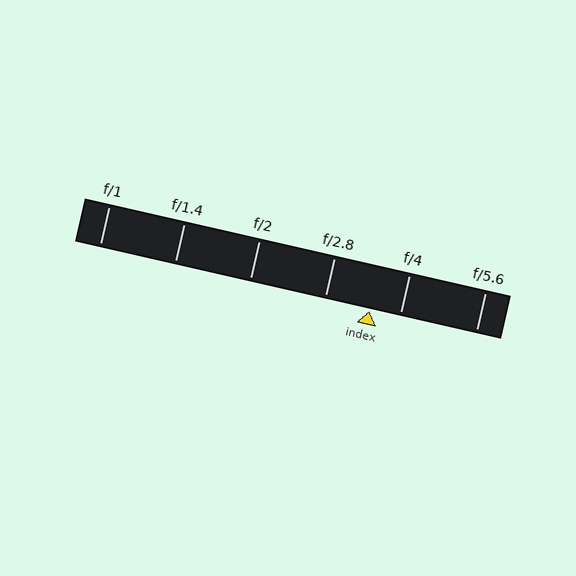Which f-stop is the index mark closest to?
The index mark is closest to f/4.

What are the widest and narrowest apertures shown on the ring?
The widest aperture shown is f/1 and the narrowest is f/5.6.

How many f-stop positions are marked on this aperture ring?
There are 6 f-stop positions marked.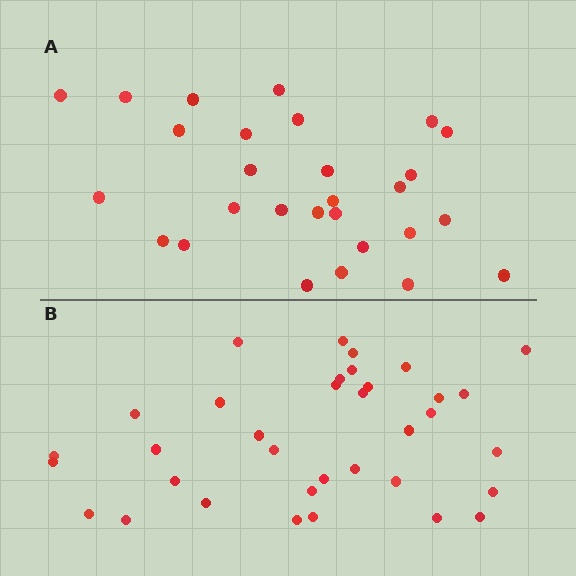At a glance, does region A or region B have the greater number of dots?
Region B (the bottom region) has more dots.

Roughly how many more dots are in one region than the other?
Region B has roughly 8 or so more dots than region A.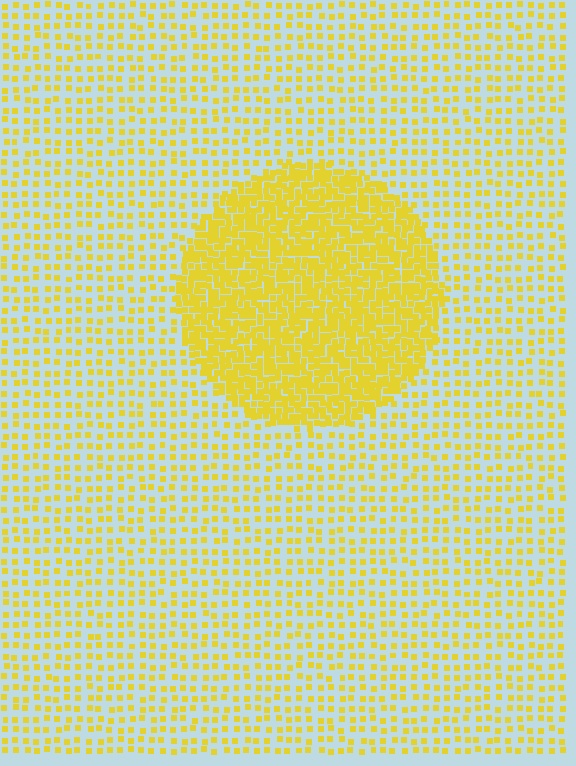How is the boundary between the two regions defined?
The boundary is defined by a change in element density (approximately 2.8x ratio). All elements are the same color, size, and shape.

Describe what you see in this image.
The image contains small yellow elements arranged at two different densities. A circle-shaped region is visible where the elements are more densely packed than the surrounding area.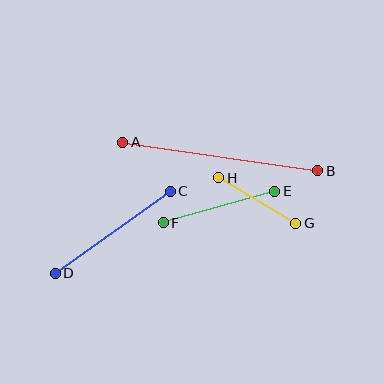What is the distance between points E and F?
The distance is approximately 116 pixels.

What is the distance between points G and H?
The distance is approximately 90 pixels.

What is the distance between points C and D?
The distance is approximately 141 pixels.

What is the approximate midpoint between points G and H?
The midpoint is at approximately (257, 201) pixels.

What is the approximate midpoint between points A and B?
The midpoint is at approximately (220, 156) pixels.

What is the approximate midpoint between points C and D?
The midpoint is at approximately (113, 232) pixels.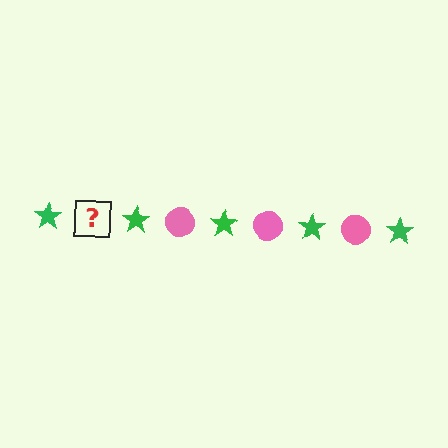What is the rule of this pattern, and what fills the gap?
The rule is that the pattern alternates between green star and pink circle. The gap should be filled with a pink circle.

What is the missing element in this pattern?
The missing element is a pink circle.